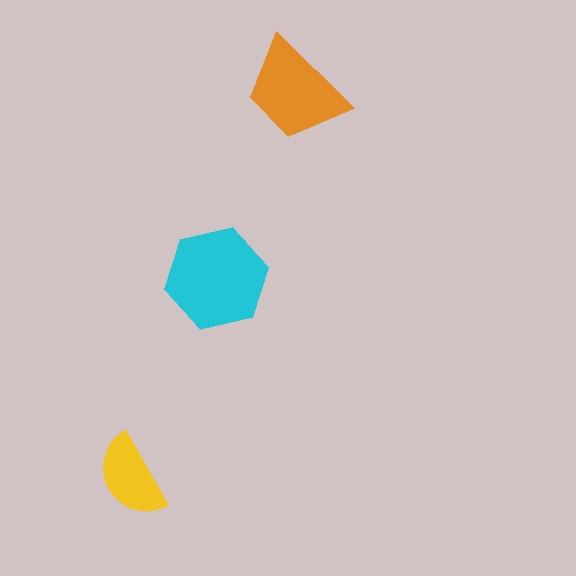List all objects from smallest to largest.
The yellow semicircle, the orange trapezoid, the cyan hexagon.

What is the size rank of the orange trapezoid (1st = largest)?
2nd.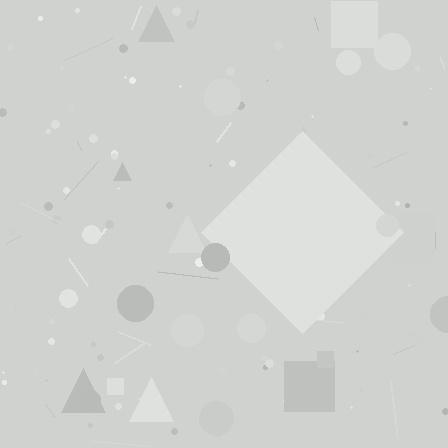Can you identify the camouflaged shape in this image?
The camouflaged shape is a diamond.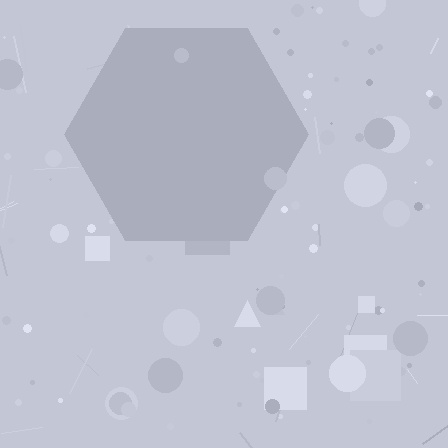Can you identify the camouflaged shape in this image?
The camouflaged shape is a hexagon.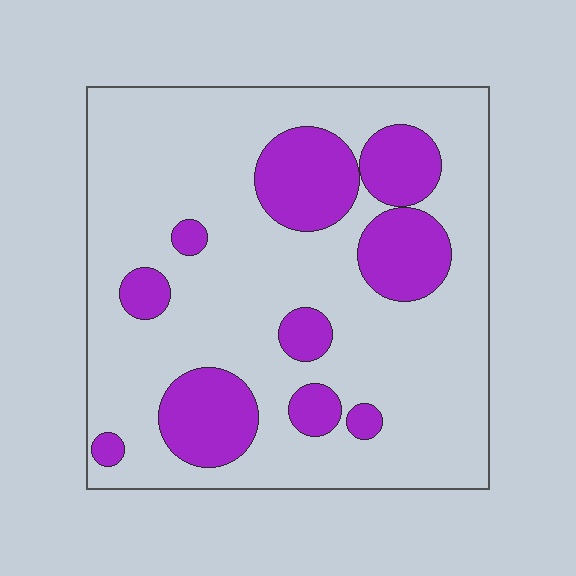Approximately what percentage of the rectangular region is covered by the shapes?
Approximately 25%.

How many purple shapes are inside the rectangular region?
10.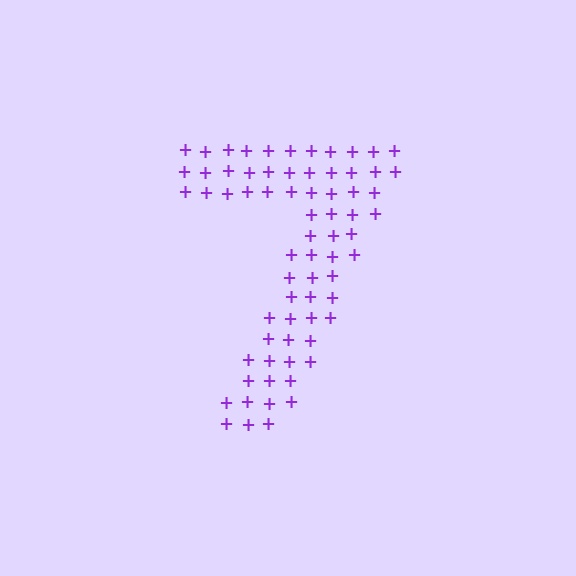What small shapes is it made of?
It is made of small plus signs.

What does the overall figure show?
The overall figure shows the digit 7.